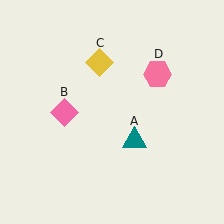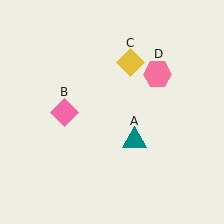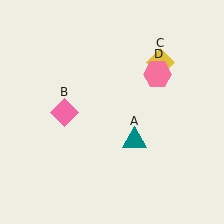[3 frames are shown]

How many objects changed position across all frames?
1 object changed position: yellow diamond (object C).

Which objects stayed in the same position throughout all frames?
Teal triangle (object A) and pink diamond (object B) and pink hexagon (object D) remained stationary.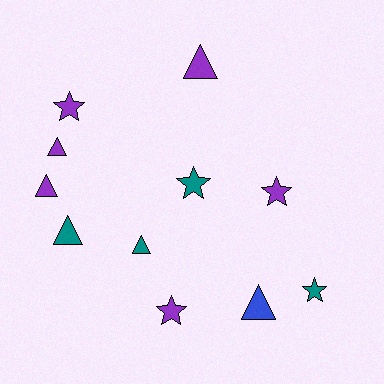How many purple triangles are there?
There are 3 purple triangles.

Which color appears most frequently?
Purple, with 6 objects.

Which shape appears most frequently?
Triangle, with 6 objects.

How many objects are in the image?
There are 11 objects.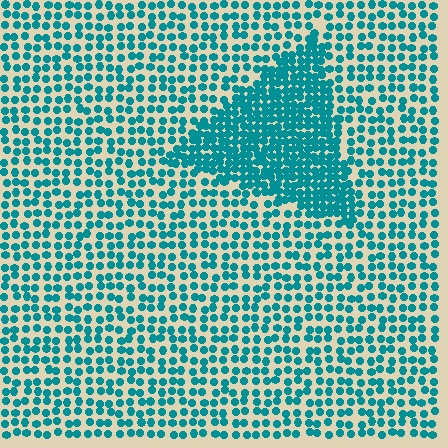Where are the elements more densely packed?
The elements are more densely packed inside the triangle boundary.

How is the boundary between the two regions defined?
The boundary is defined by a change in element density (approximately 2.1x ratio). All elements are the same color, size, and shape.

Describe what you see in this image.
The image contains small teal elements arranged at two different densities. A triangle-shaped region is visible where the elements are more densely packed than the surrounding area.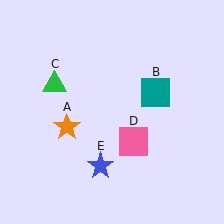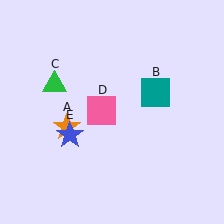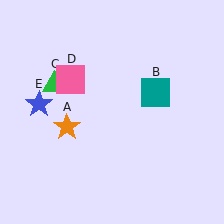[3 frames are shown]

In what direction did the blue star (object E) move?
The blue star (object E) moved up and to the left.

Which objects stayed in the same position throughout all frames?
Orange star (object A) and teal square (object B) and green triangle (object C) remained stationary.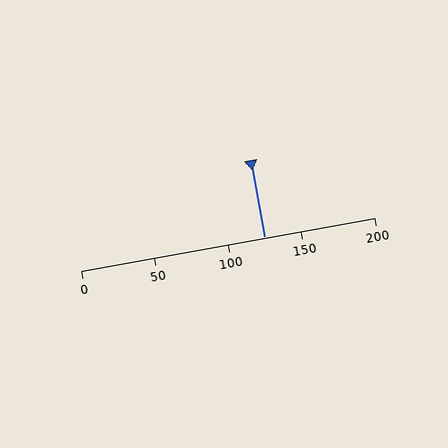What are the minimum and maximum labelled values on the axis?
The axis runs from 0 to 200.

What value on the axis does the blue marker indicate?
The marker indicates approximately 125.